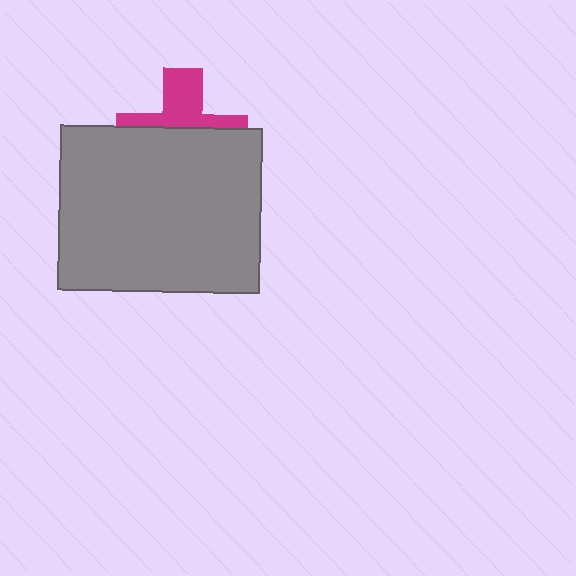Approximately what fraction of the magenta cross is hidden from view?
Roughly 60% of the magenta cross is hidden behind the gray rectangle.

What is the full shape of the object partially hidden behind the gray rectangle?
The partially hidden object is a magenta cross.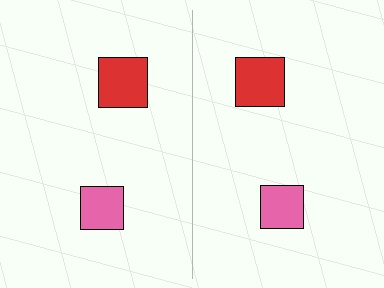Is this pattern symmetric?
Yes, this pattern has bilateral (reflection) symmetry.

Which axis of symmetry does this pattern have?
The pattern has a vertical axis of symmetry running through the center of the image.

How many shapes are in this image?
There are 4 shapes in this image.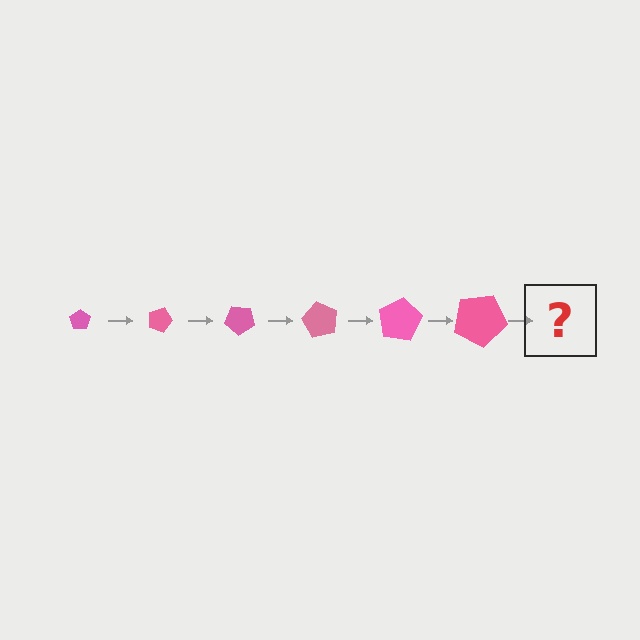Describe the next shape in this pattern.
It should be a pentagon, larger than the previous one and rotated 120 degrees from the start.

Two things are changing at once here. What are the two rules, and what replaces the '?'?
The two rules are that the pentagon grows larger each step and it rotates 20 degrees each step. The '?' should be a pentagon, larger than the previous one and rotated 120 degrees from the start.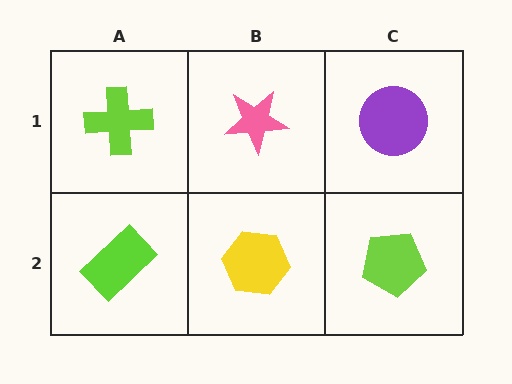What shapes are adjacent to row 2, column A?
A lime cross (row 1, column A), a yellow hexagon (row 2, column B).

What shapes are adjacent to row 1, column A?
A lime rectangle (row 2, column A), a pink star (row 1, column B).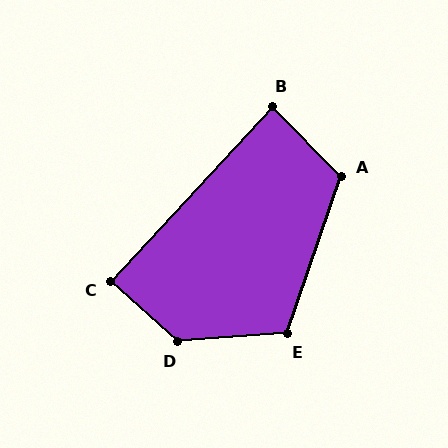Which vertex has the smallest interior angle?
B, at approximately 88 degrees.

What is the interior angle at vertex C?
Approximately 90 degrees (approximately right).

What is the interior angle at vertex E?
Approximately 113 degrees (obtuse).